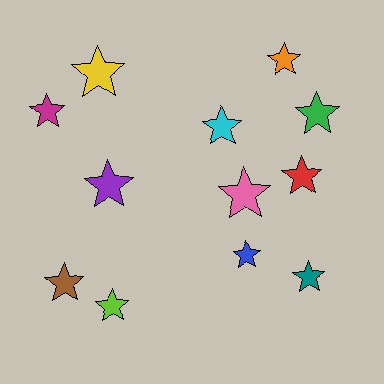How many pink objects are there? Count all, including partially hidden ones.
There is 1 pink object.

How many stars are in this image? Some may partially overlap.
There are 12 stars.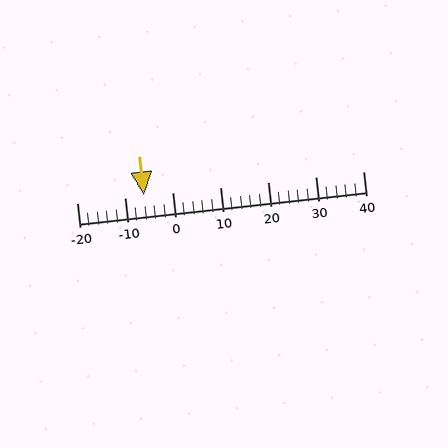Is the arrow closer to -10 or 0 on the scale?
The arrow is closer to -10.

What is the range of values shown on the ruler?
The ruler shows values from -20 to 40.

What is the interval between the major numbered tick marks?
The major tick marks are spaced 10 units apart.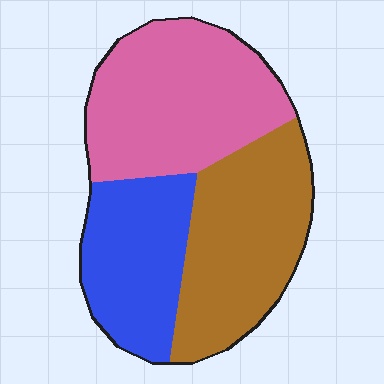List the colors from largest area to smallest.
From largest to smallest: pink, brown, blue.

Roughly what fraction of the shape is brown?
Brown covers about 35% of the shape.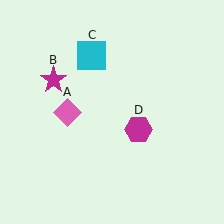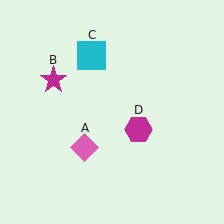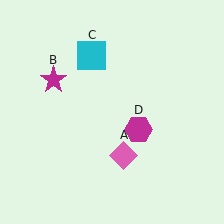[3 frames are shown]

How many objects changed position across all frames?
1 object changed position: pink diamond (object A).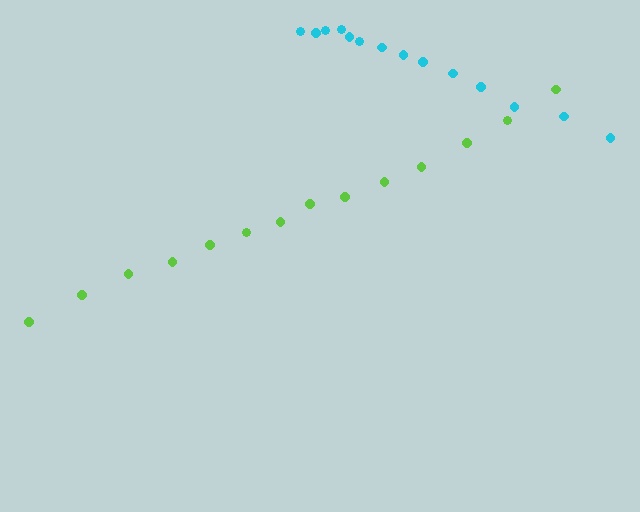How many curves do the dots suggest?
There are 2 distinct paths.